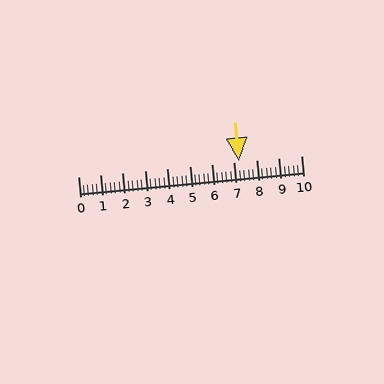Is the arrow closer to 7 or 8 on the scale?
The arrow is closer to 7.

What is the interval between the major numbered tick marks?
The major tick marks are spaced 1 units apart.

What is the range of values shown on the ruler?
The ruler shows values from 0 to 10.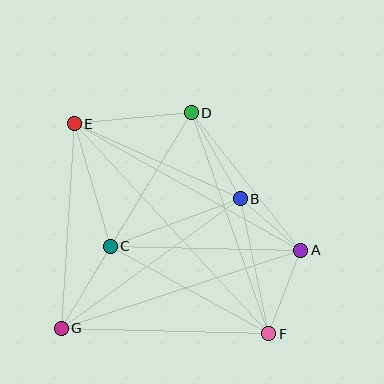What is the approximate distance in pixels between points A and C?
The distance between A and C is approximately 190 pixels.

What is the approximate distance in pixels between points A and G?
The distance between A and G is approximately 252 pixels.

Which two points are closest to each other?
Points A and B are closest to each other.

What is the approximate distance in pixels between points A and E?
The distance between A and E is approximately 260 pixels.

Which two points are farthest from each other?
Points E and F are farthest from each other.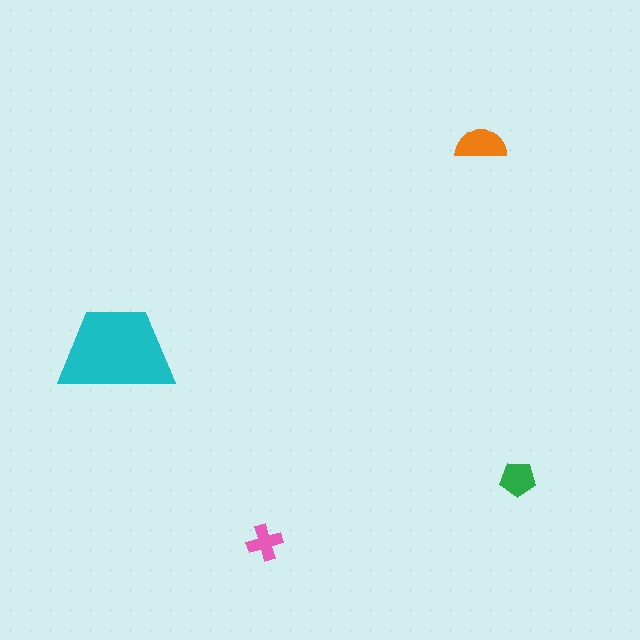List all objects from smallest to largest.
The pink cross, the green pentagon, the orange semicircle, the cyan trapezoid.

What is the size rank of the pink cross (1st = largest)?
4th.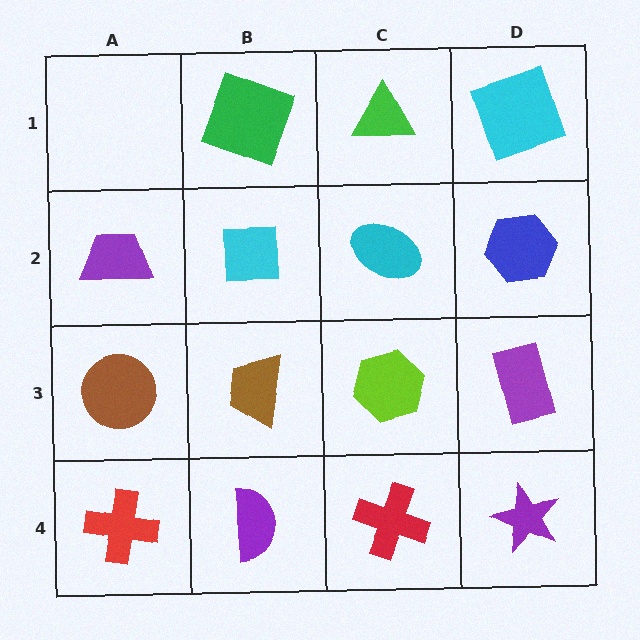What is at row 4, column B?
A purple semicircle.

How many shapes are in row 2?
4 shapes.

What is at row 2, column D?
A blue hexagon.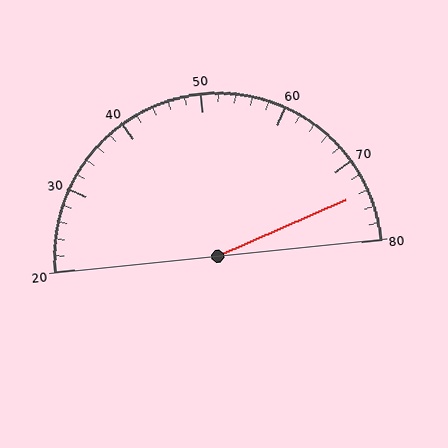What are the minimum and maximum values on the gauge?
The gauge ranges from 20 to 80.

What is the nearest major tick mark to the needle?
The nearest major tick mark is 70.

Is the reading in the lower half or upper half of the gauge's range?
The reading is in the upper half of the range (20 to 80).